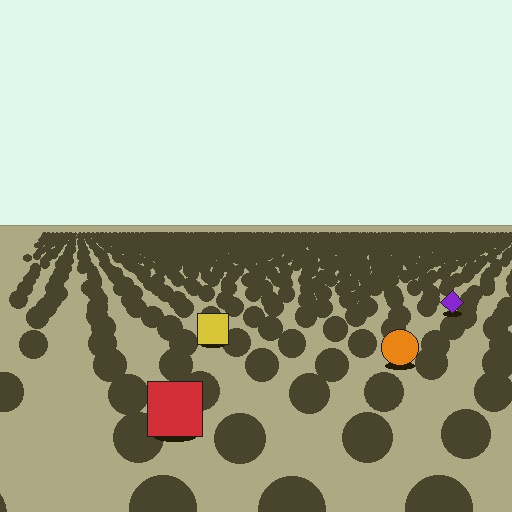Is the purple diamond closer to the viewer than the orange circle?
No. The orange circle is closer — you can tell from the texture gradient: the ground texture is coarser near it.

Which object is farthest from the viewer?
The purple diamond is farthest from the viewer. It appears smaller and the ground texture around it is denser.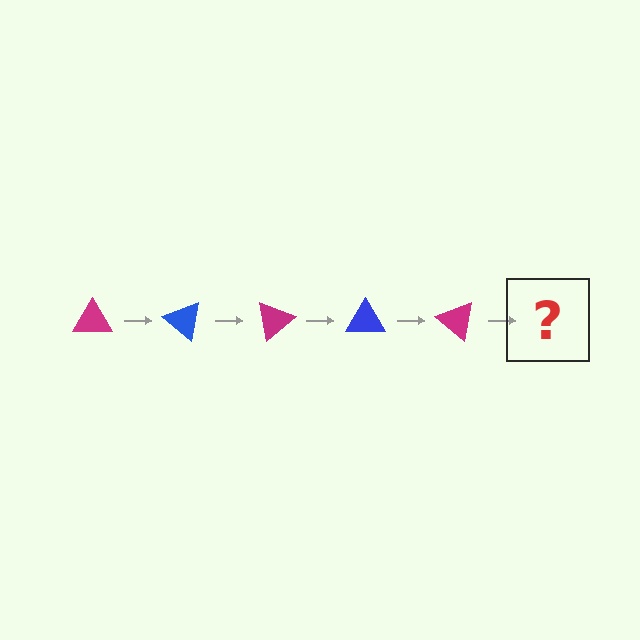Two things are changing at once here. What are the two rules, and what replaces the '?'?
The two rules are that it rotates 40 degrees each step and the color cycles through magenta and blue. The '?' should be a blue triangle, rotated 200 degrees from the start.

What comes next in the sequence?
The next element should be a blue triangle, rotated 200 degrees from the start.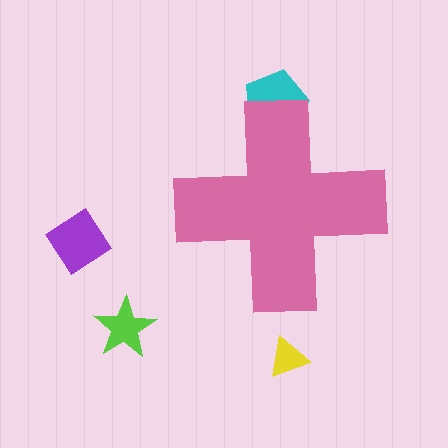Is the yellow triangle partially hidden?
No, the yellow triangle is fully visible.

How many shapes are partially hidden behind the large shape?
1 shape is partially hidden.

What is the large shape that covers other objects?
A pink cross.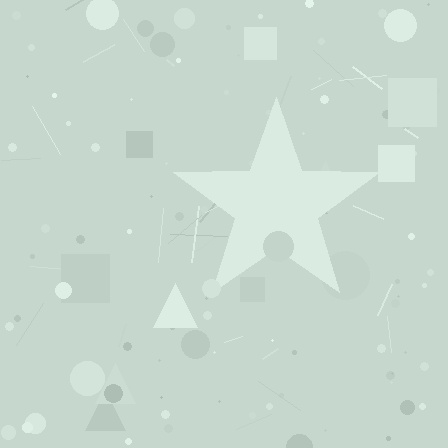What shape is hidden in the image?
A star is hidden in the image.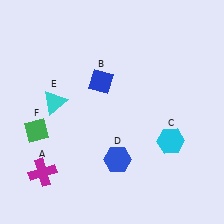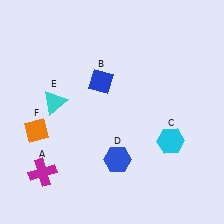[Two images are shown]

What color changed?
The diamond (F) changed from green in Image 1 to orange in Image 2.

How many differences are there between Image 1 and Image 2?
There is 1 difference between the two images.